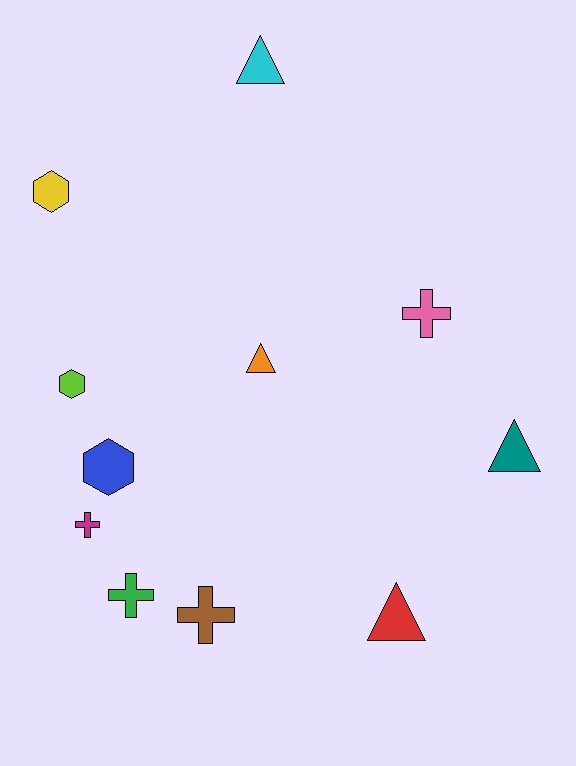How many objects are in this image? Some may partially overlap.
There are 11 objects.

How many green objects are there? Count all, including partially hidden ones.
There is 1 green object.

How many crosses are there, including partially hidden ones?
There are 4 crosses.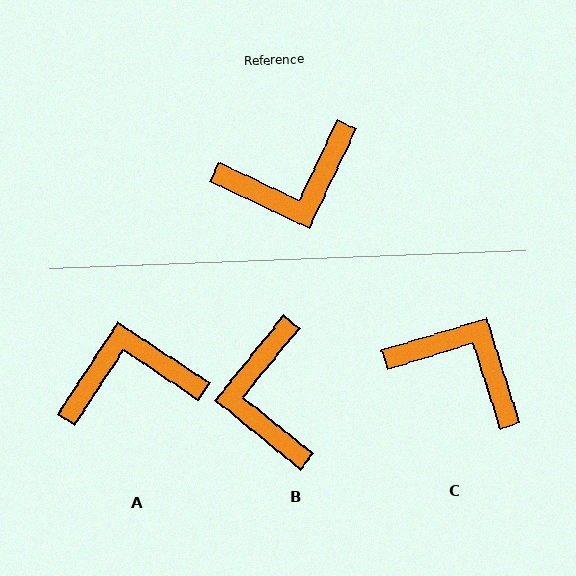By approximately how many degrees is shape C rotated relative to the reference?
Approximately 133 degrees counter-clockwise.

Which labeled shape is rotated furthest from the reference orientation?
A, about 172 degrees away.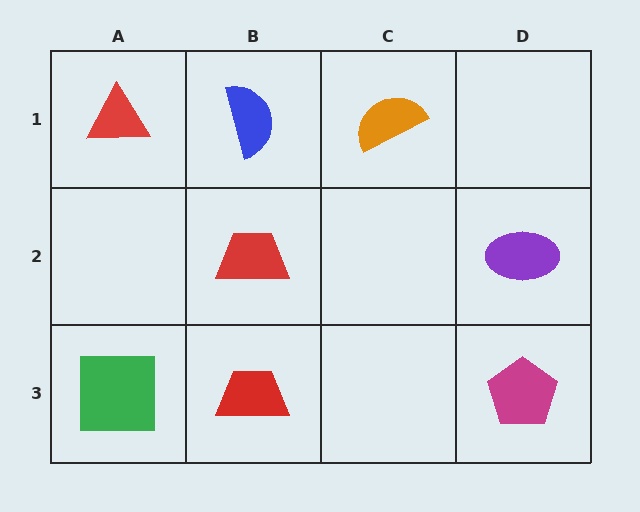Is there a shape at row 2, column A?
No, that cell is empty.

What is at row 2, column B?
A red trapezoid.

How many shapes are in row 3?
3 shapes.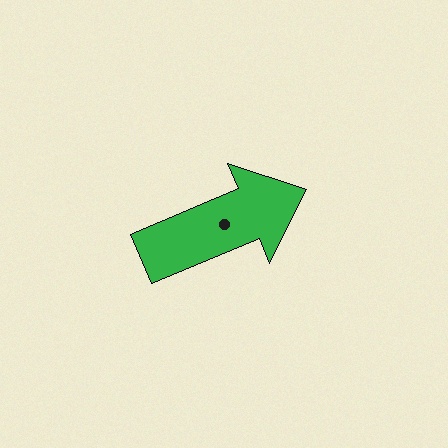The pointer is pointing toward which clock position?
Roughly 2 o'clock.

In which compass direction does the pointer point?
Northeast.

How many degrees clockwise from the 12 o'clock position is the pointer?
Approximately 67 degrees.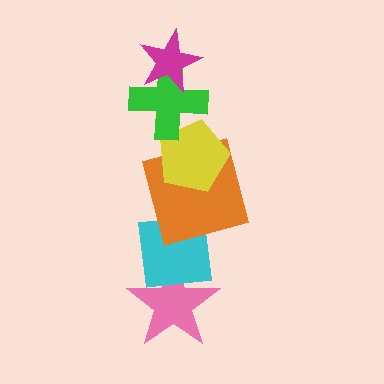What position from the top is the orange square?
The orange square is 4th from the top.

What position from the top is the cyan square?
The cyan square is 5th from the top.